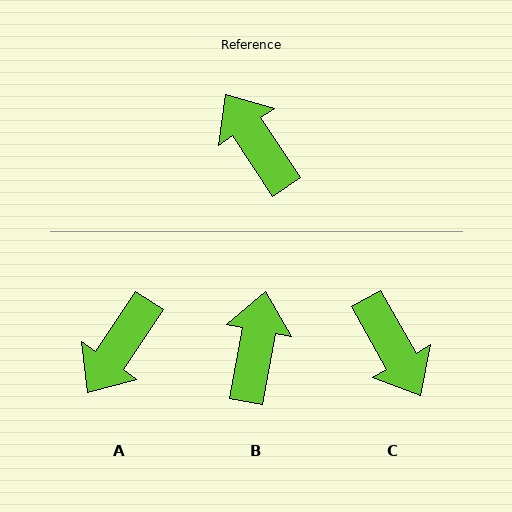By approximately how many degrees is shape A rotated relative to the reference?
Approximately 112 degrees counter-clockwise.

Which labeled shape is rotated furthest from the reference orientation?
C, about 176 degrees away.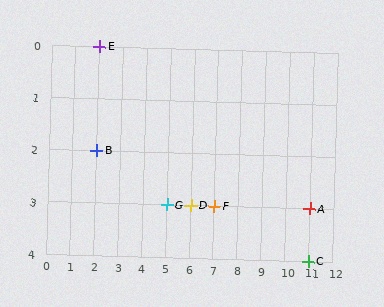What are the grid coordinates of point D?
Point D is at grid coordinates (6, 3).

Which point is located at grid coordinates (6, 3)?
Point D is at (6, 3).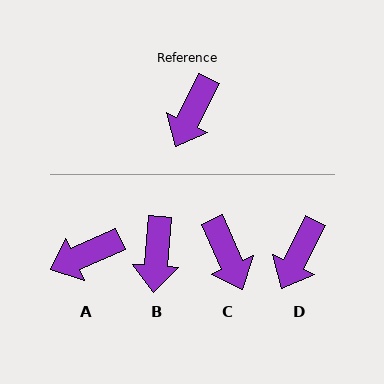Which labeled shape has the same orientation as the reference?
D.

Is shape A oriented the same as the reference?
No, it is off by about 40 degrees.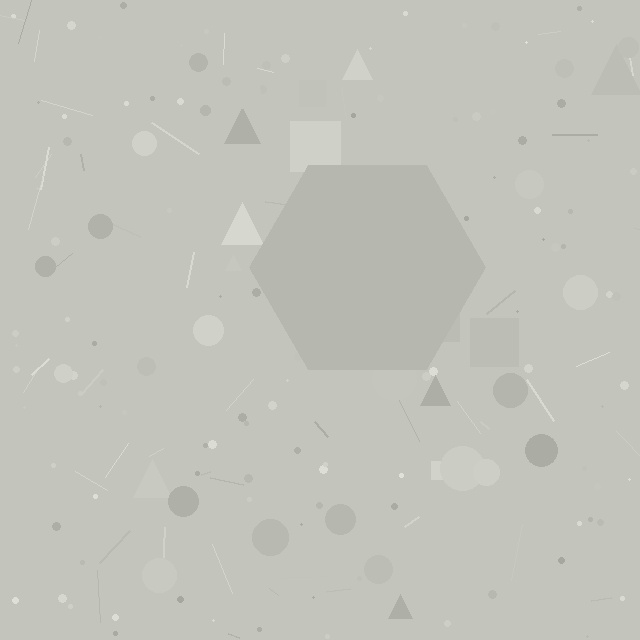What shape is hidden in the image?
A hexagon is hidden in the image.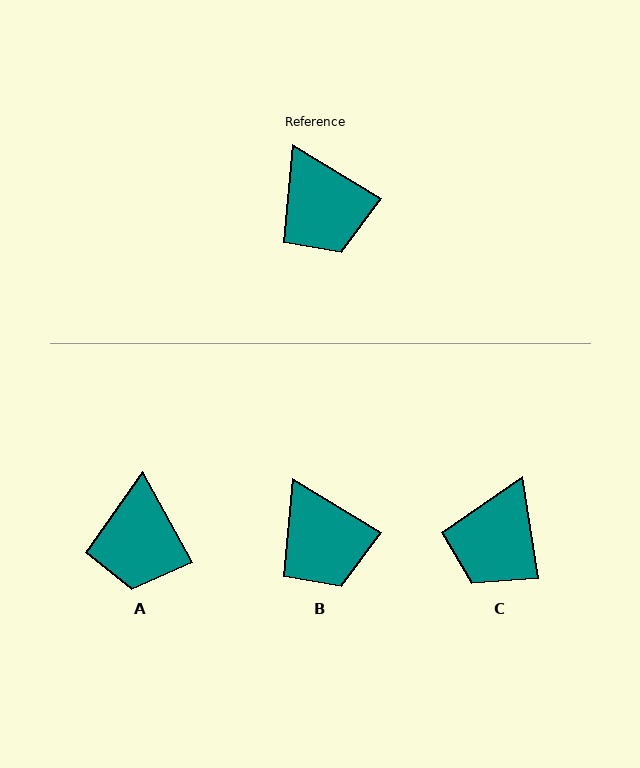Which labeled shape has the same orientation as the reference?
B.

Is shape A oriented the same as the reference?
No, it is off by about 29 degrees.